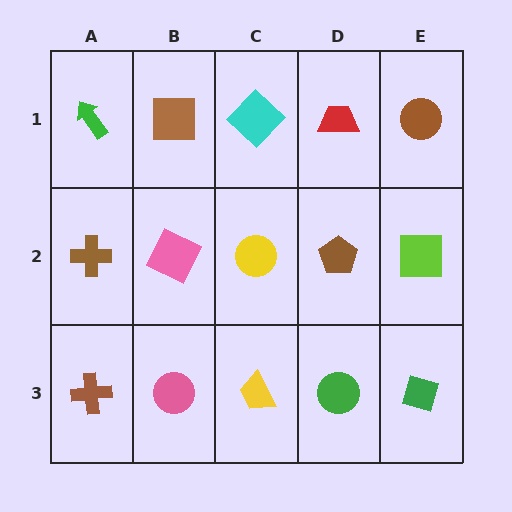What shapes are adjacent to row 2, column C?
A cyan diamond (row 1, column C), a yellow trapezoid (row 3, column C), a pink square (row 2, column B), a brown pentagon (row 2, column D).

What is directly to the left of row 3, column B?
A brown cross.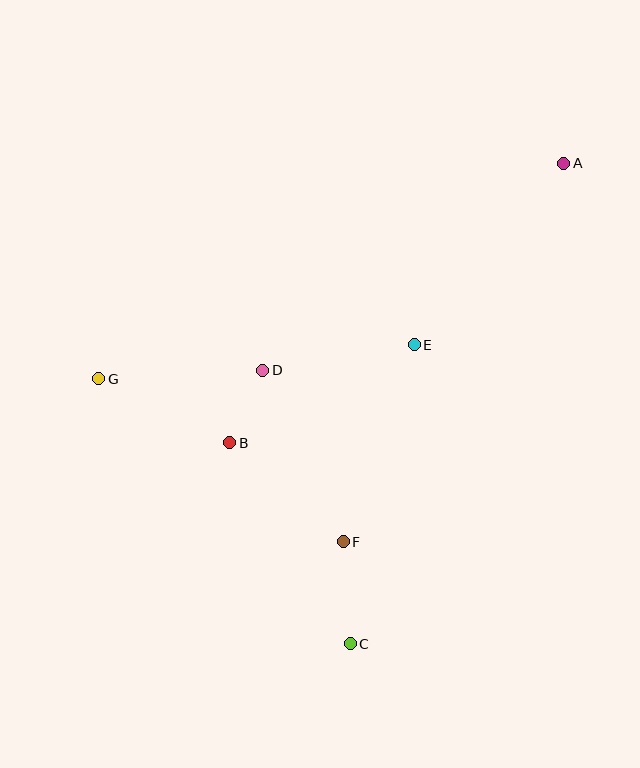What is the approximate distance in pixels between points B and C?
The distance between B and C is approximately 235 pixels.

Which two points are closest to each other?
Points B and D are closest to each other.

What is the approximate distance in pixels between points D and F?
The distance between D and F is approximately 189 pixels.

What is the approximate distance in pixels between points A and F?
The distance between A and F is approximately 438 pixels.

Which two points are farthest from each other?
Points A and C are farthest from each other.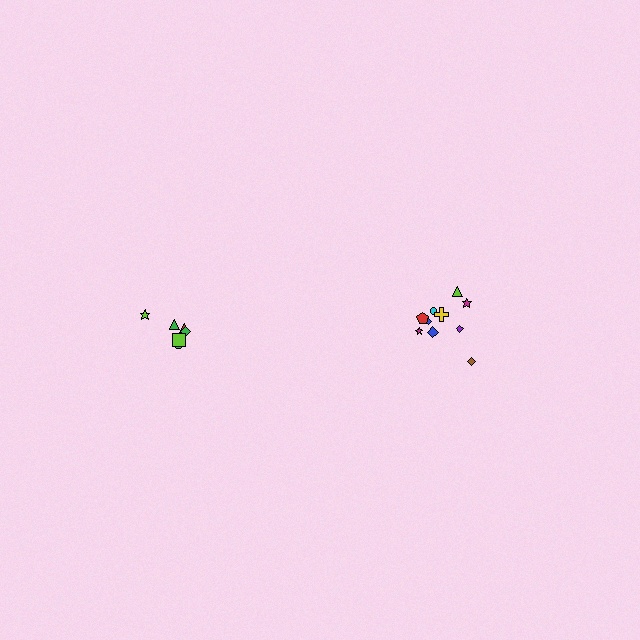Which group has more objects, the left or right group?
The right group.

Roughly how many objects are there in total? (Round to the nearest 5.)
Roughly 15 objects in total.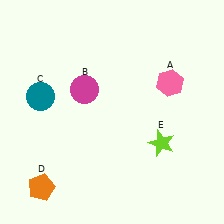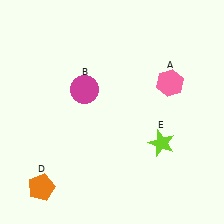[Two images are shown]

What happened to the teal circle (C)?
The teal circle (C) was removed in Image 2. It was in the top-left area of Image 1.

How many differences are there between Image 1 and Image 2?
There is 1 difference between the two images.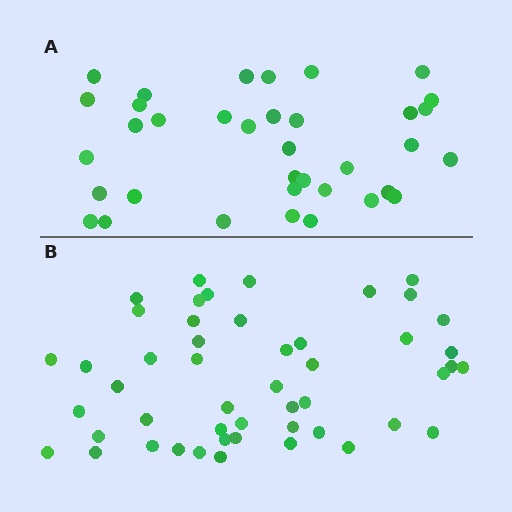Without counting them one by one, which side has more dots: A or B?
Region B (the bottom region) has more dots.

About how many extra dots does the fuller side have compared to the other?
Region B has approximately 15 more dots than region A.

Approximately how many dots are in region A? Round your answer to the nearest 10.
About 40 dots. (The exact count is 36, which rounds to 40.)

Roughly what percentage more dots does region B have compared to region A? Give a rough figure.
About 35% more.